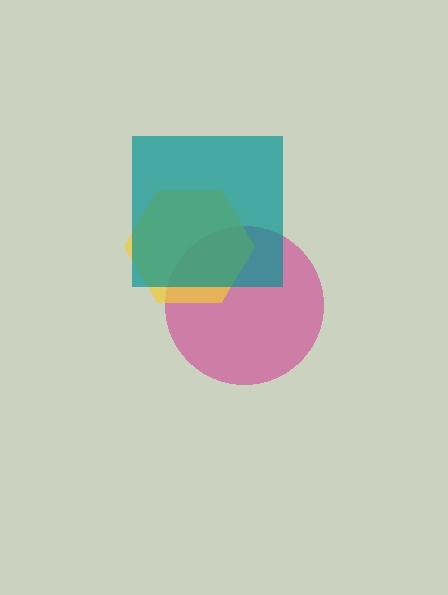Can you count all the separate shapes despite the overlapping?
Yes, there are 3 separate shapes.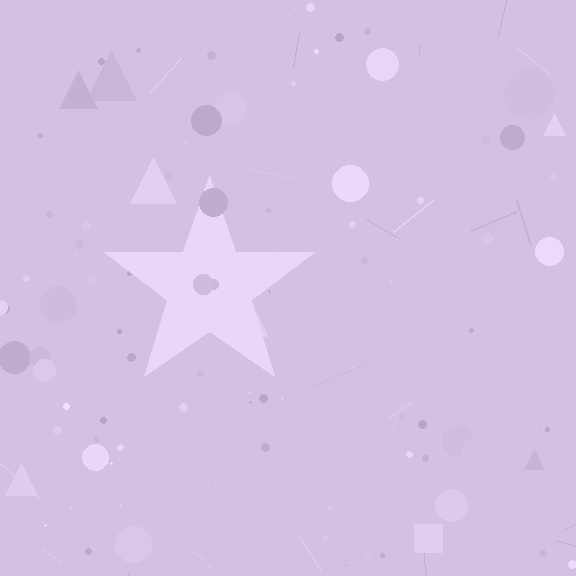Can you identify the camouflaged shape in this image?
The camouflaged shape is a star.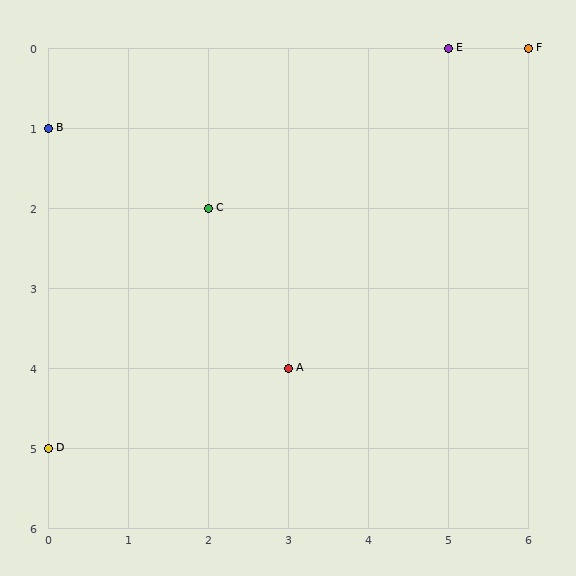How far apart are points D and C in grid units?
Points D and C are 2 columns and 3 rows apart (about 3.6 grid units diagonally).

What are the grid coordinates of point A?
Point A is at grid coordinates (3, 4).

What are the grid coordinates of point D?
Point D is at grid coordinates (0, 5).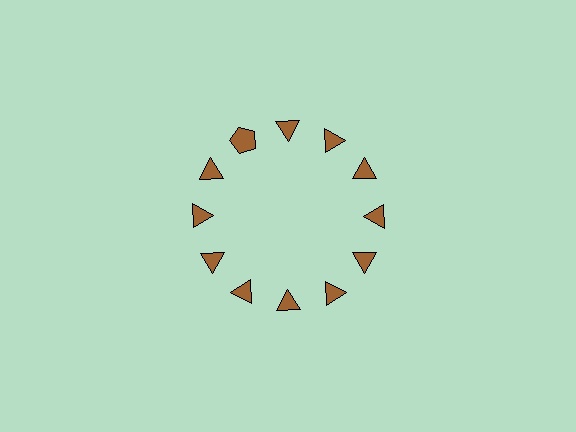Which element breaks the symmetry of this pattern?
The brown pentagon at roughly the 11 o'clock position breaks the symmetry. All other shapes are brown triangles.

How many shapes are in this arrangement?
There are 12 shapes arranged in a ring pattern.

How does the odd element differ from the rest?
It has a different shape: pentagon instead of triangle.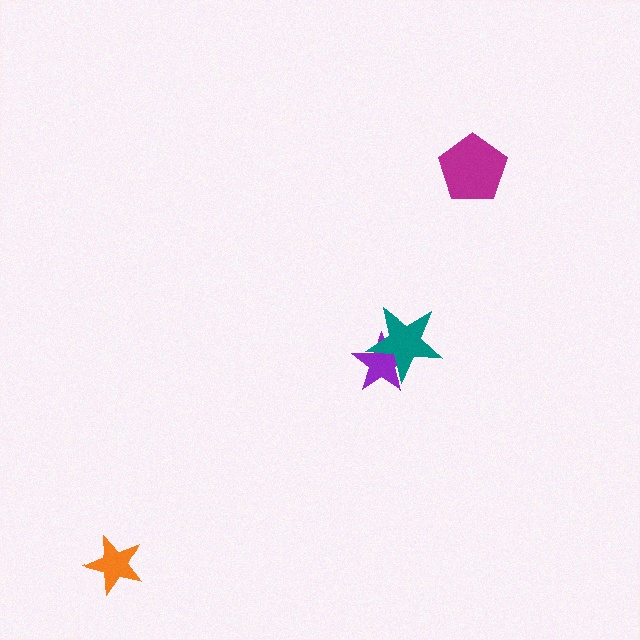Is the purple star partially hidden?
Yes, it is partially covered by another shape.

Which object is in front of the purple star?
The teal star is in front of the purple star.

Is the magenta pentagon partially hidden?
No, no other shape covers it.